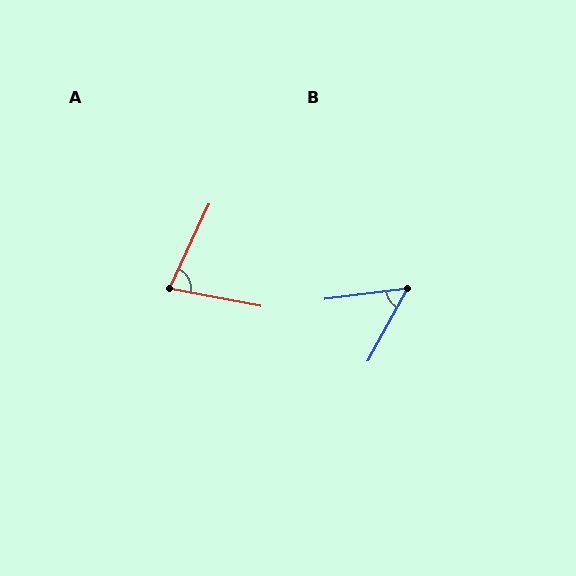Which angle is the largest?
A, at approximately 76 degrees.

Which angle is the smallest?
B, at approximately 54 degrees.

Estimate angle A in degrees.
Approximately 76 degrees.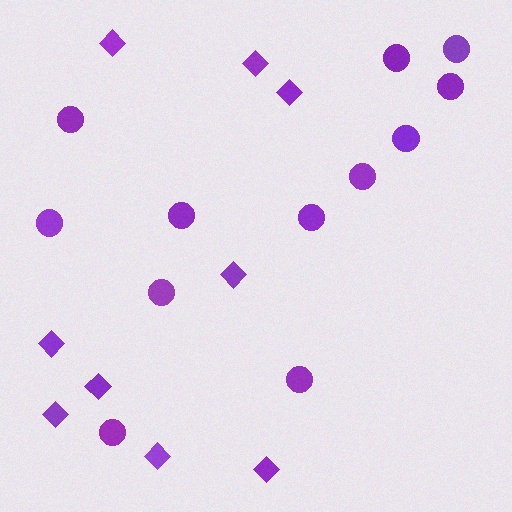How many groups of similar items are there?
There are 2 groups: one group of diamonds (9) and one group of circles (12).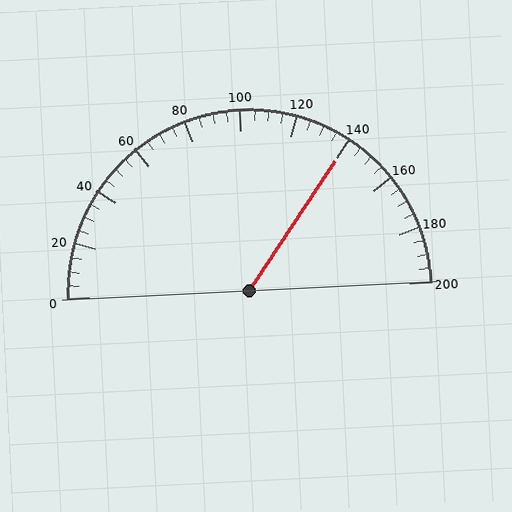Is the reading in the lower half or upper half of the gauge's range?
The reading is in the upper half of the range (0 to 200).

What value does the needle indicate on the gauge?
The needle indicates approximately 140.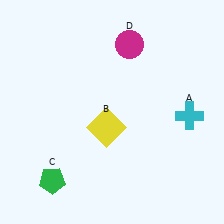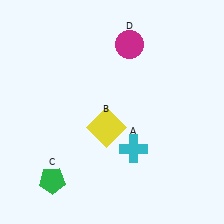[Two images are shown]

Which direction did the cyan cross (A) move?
The cyan cross (A) moved left.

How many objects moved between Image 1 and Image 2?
1 object moved between the two images.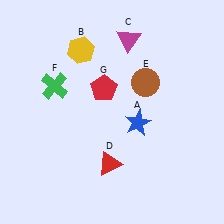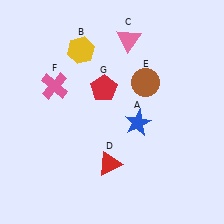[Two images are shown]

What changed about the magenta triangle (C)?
In Image 1, C is magenta. In Image 2, it changed to pink.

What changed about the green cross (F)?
In Image 1, F is green. In Image 2, it changed to pink.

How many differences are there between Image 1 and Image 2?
There are 2 differences between the two images.